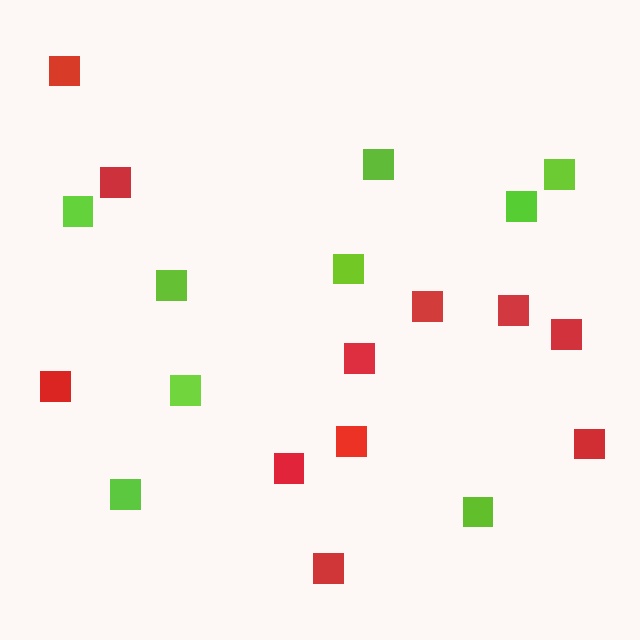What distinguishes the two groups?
There are 2 groups: one group of red squares (11) and one group of lime squares (9).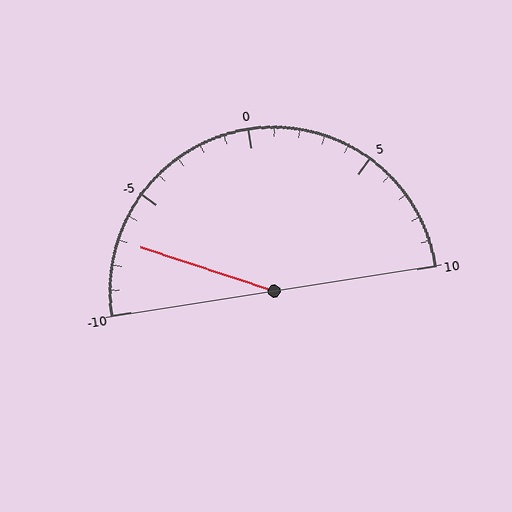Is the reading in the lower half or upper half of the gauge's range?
The reading is in the lower half of the range (-10 to 10).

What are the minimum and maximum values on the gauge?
The gauge ranges from -10 to 10.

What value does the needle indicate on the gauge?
The needle indicates approximately -7.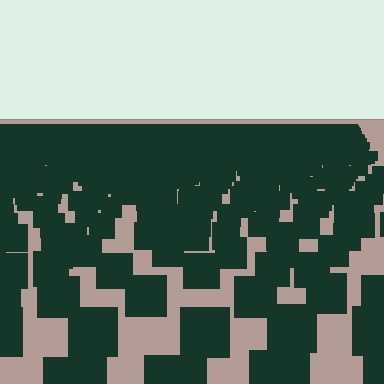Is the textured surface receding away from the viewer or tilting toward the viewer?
The surface is receding away from the viewer. Texture elements get smaller and denser toward the top.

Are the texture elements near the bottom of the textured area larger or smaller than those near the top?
Larger. Near the bottom, elements are closer to the viewer and appear at a bigger on-screen size.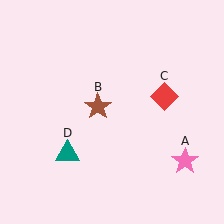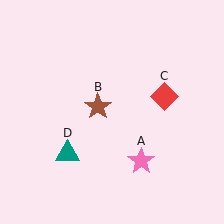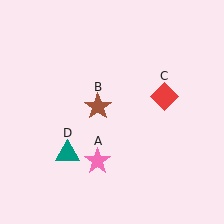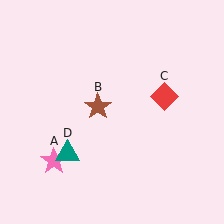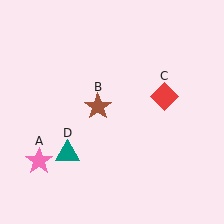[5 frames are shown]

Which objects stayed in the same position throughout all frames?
Brown star (object B) and red diamond (object C) and teal triangle (object D) remained stationary.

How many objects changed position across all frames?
1 object changed position: pink star (object A).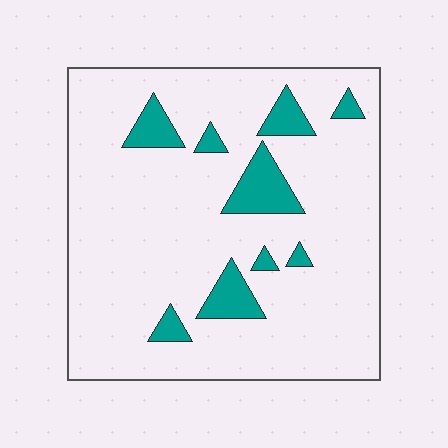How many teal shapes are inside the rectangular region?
9.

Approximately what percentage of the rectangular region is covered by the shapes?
Approximately 10%.